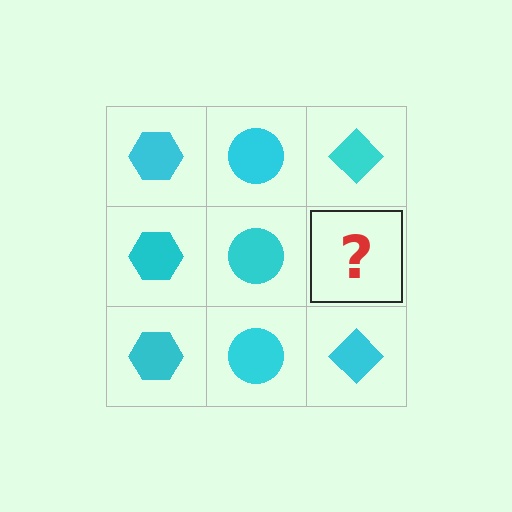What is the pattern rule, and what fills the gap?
The rule is that each column has a consistent shape. The gap should be filled with a cyan diamond.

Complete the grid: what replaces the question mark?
The question mark should be replaced with a cyan diamond.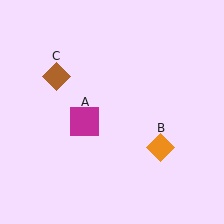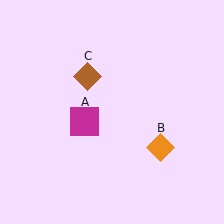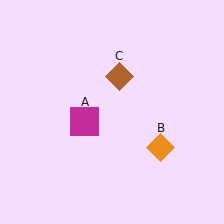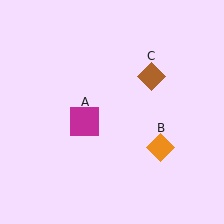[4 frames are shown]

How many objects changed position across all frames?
1 object changed position: brown diamond (object C).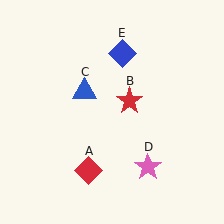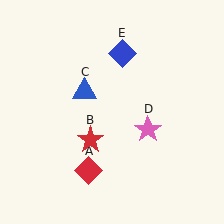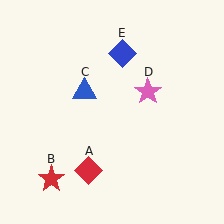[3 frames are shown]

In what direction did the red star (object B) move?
The red star (object B) moved down and to the left.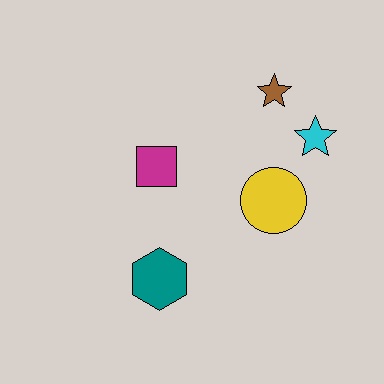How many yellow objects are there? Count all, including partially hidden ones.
There is 1 yellow object.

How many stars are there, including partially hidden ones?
There are 2 stars.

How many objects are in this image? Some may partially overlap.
There are 5 objects.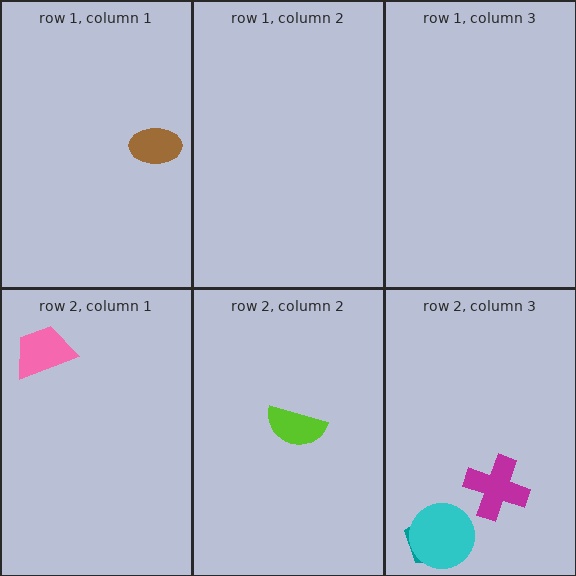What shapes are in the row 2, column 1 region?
The pink trapezoid.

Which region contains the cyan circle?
The row 2, column 3 region.